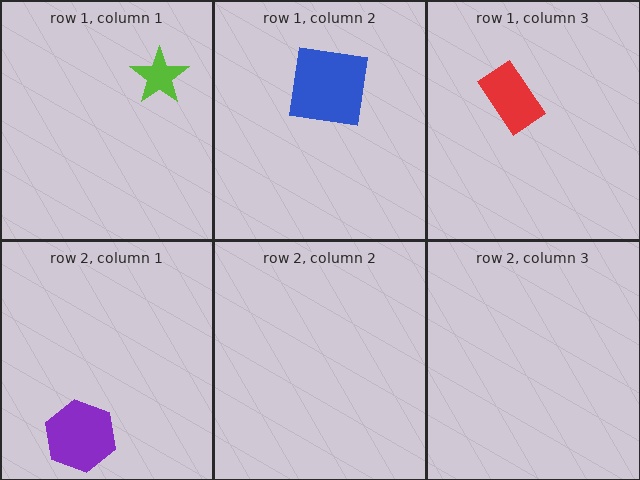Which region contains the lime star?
The row 1, column 1 region.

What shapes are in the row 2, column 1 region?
The purple hexagon.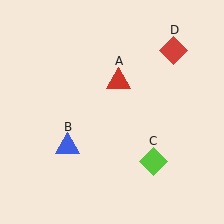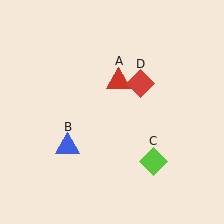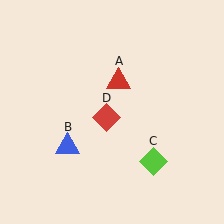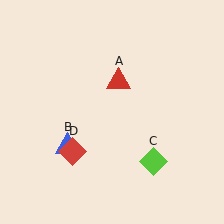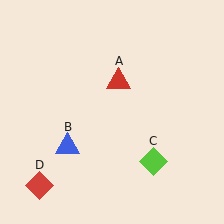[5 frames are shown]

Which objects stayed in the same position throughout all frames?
Red triangle (object A) and blue triangle (object B) and lime diamond (object C) remained stationary.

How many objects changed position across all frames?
1 object changed position: red diamond (object D).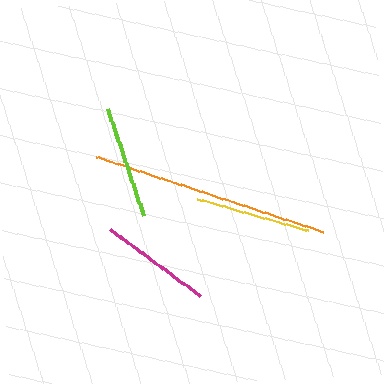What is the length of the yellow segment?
The yellow segment is approximately 114 pixels long.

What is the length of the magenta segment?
The magenta segment is approximately 113 pixels long.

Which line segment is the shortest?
The magenta line is the shortest at approximately 113 pixels.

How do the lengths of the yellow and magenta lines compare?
The yellow and magenta lines are approximately the same length.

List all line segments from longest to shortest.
From longest to shortest: orange, yellow, lime, magenta.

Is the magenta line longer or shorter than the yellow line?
The yellow line is longer than the magenta line.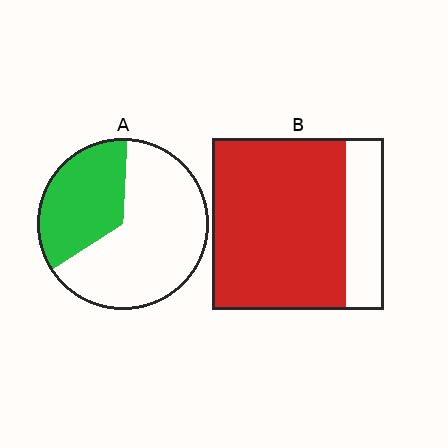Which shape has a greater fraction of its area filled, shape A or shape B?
Shape B.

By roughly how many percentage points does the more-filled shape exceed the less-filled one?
By roughly 45 percentage points (B over A).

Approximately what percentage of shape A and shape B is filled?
A is approximately 35% and B is approximately 80%.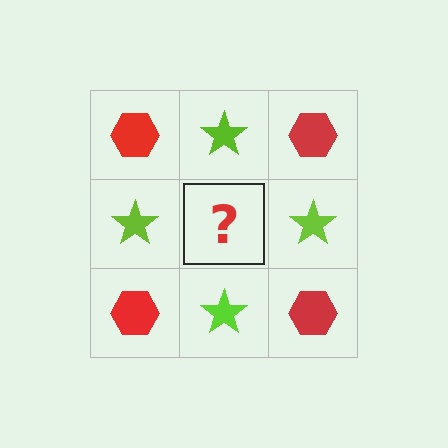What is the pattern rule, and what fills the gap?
The rule is that it alternates red hexagon and lime star in a checkerboard pattern. The gap should be filled with a red hexagon.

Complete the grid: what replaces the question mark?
The question mark should be replaced with a red hexagon.